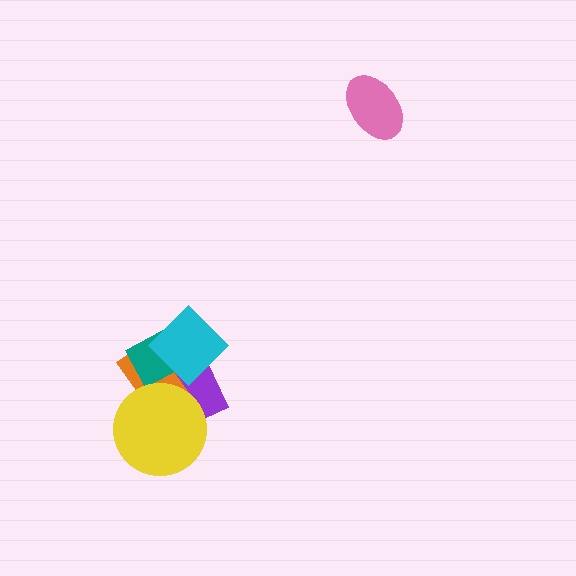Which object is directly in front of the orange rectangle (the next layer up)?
The teal diamond is directly in front of the orange rectangle.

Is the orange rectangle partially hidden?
Yes, it is partially covered by another shape.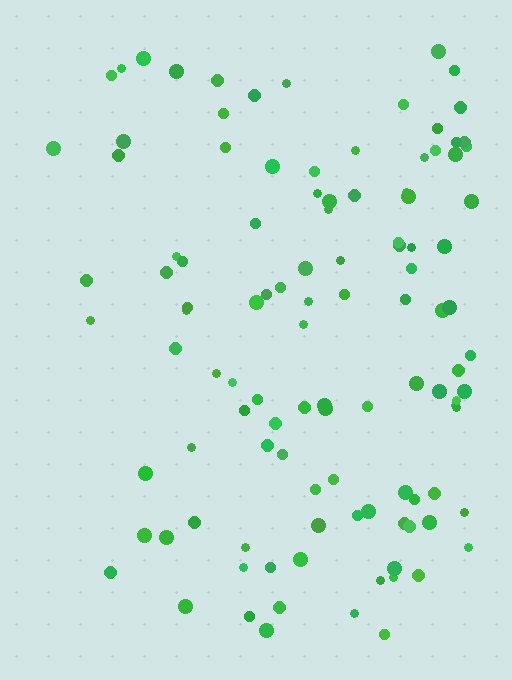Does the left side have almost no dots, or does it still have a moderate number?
Still a moderate number, just noticeably fewer than the right.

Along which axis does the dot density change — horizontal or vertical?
Horizontal.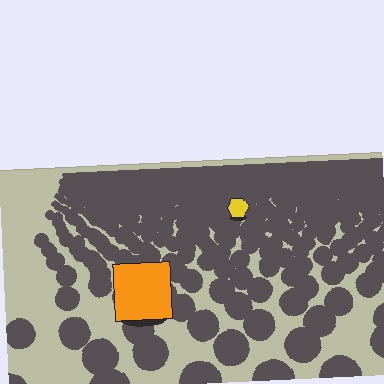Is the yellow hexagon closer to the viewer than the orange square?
No. The orange square is closer — you can tell from the texture gradient: the ground texture is coarser near it.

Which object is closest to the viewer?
The orange square is closest. The texture marks near it are larger and more spread out.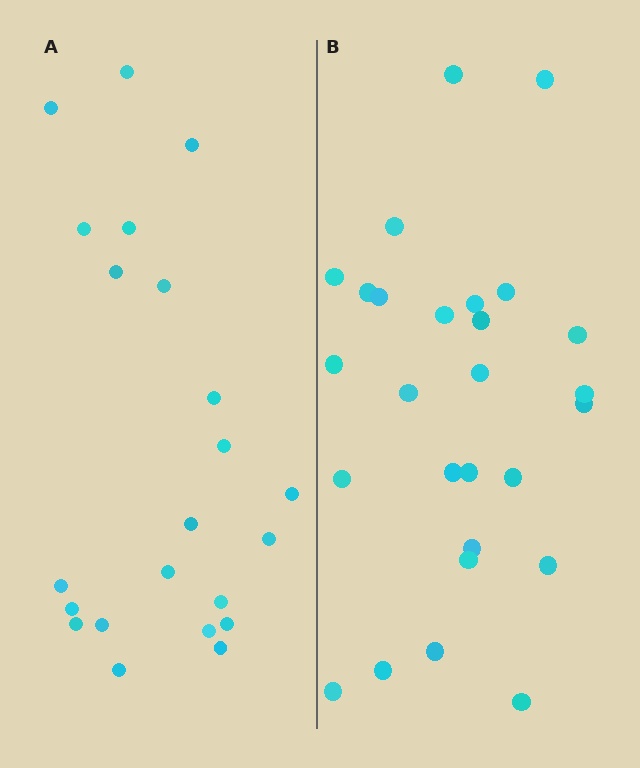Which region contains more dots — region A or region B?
Region B (the right region) has more dots.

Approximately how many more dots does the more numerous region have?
Region B has about 5 more dots than region A.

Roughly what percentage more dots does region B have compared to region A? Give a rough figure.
About 25% more.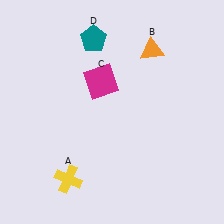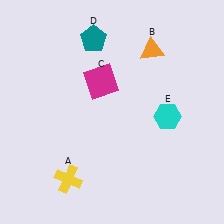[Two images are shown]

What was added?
A cyan hexagon (E) was added in Image 2.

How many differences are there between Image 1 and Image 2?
There is 1 difference between the two images.